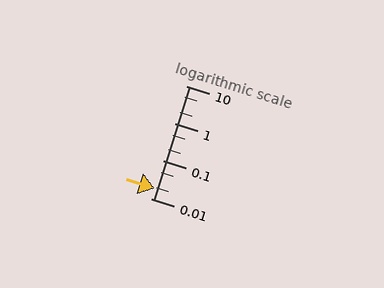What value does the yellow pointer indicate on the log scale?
The pointer indicates approximately 0.019.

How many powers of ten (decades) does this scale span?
The scale spans 3 decades, from 0.01 to 10.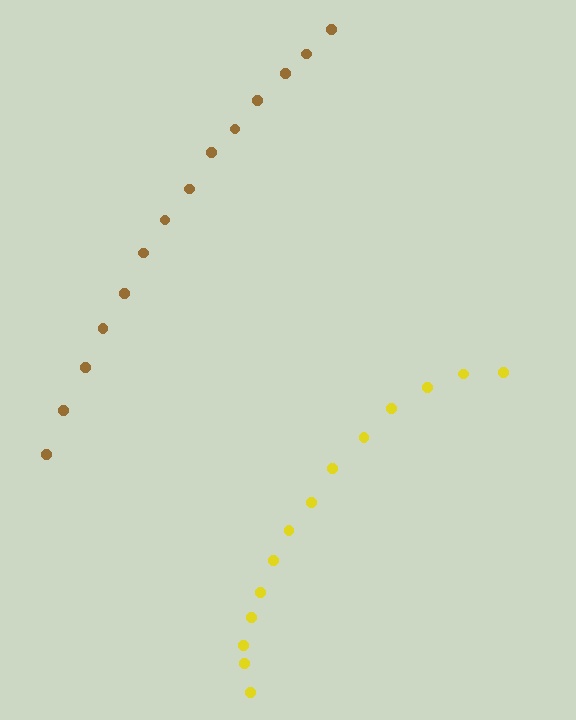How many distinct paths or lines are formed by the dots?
There are 2 distinct paths.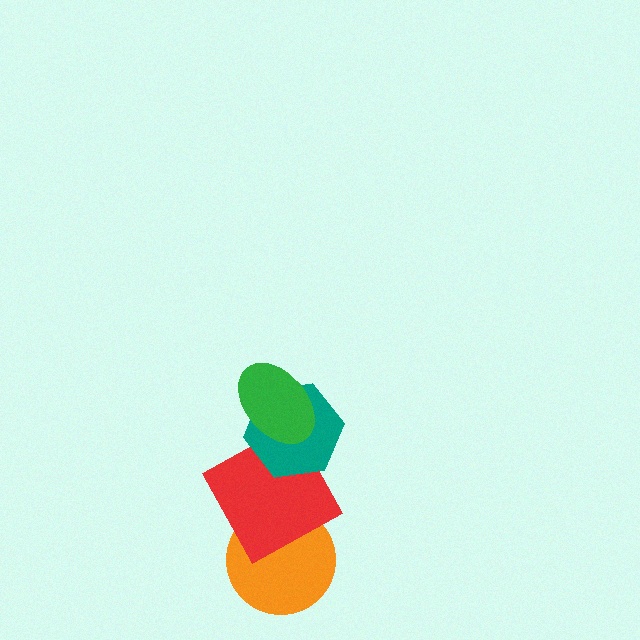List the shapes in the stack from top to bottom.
From top to bottom: the green ellipse, the teal hexagon, the red square, the orange circle.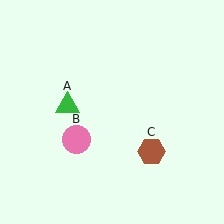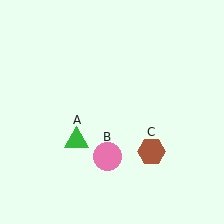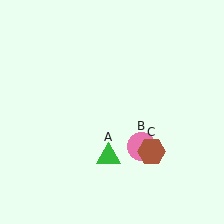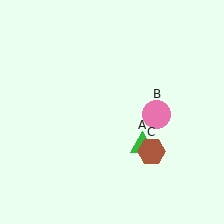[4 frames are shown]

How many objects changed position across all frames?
2 objects changed position: green triangle (object A), pink circle (object B).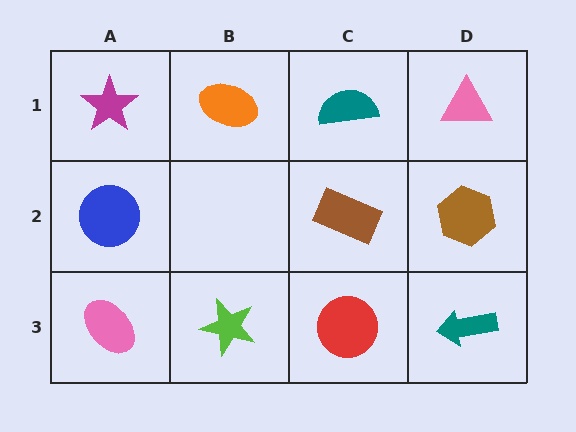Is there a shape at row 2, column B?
No, that cell is empty.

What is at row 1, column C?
A teal semicircle.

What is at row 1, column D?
A pink triangle.